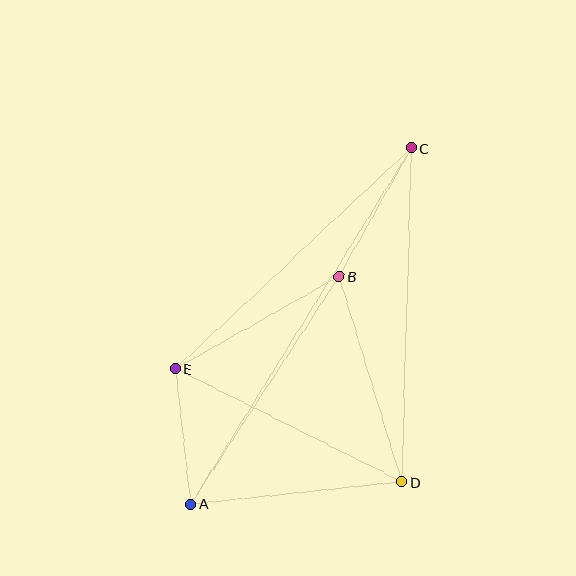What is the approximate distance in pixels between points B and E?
The distance between B and E is approximately 188 pixels.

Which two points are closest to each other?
Points A and E are closest to each other.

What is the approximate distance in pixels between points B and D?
The distance between B and D is approximately 215 pixels.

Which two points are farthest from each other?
Points A and C are farthest from each other.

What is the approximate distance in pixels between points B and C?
The distance between B and C is approximately 147 pixels.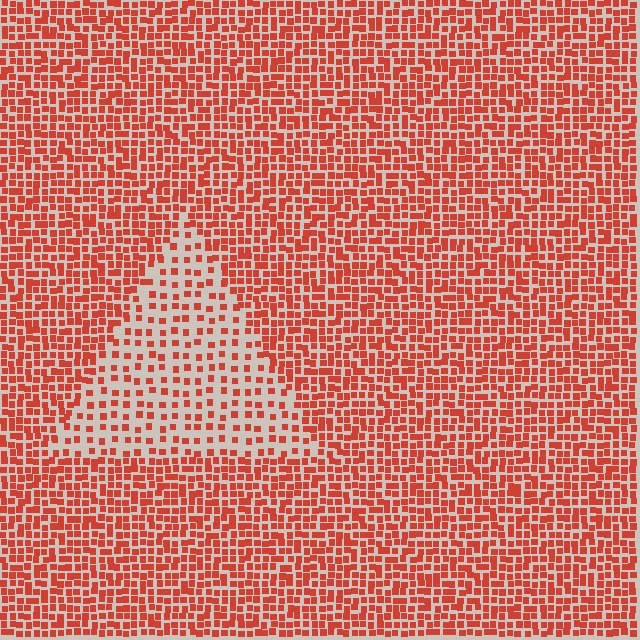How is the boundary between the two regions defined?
The boundary is defined by a change in element density (approximately 2.2x ratio). All elements are the same color, size, and shape.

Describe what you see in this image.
The image contains small red elements arranged at two different densities. A triangle-shaped region is visible where the elements are less densely packed than the surrounding area.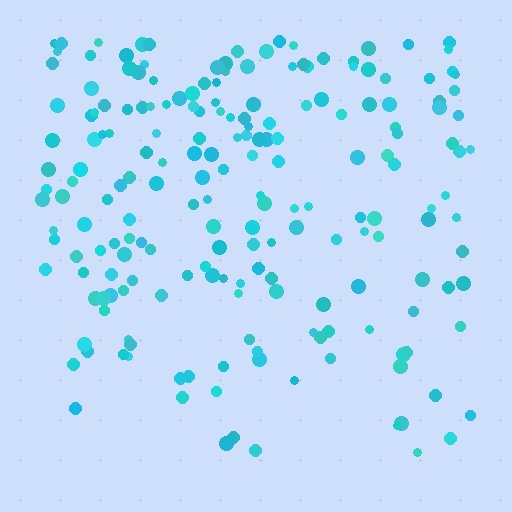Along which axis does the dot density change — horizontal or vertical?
Vertical.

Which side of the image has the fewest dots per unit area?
The bottom.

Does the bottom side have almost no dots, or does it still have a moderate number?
Still a moderate number, just noticeably fewer than the top.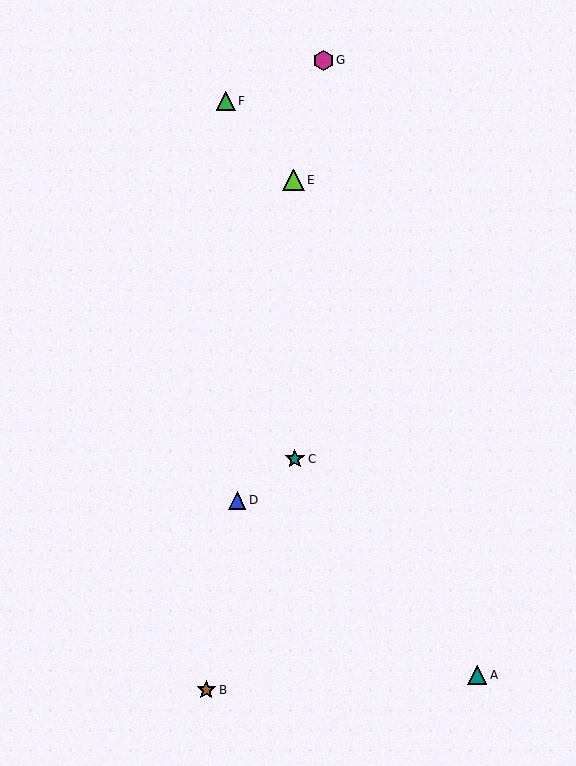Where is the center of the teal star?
The center of the teal star is at (295, 459).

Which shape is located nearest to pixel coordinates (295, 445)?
The teal star (labeled C) at (295, 459) is nearest to that location.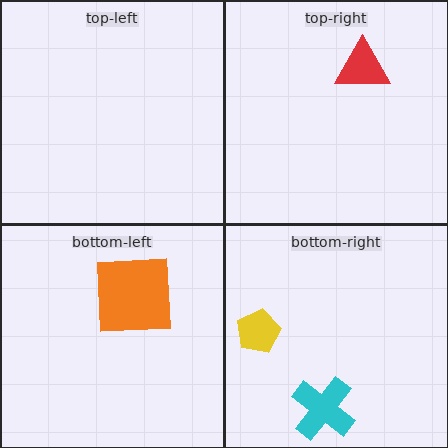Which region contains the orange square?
The bottom-left region.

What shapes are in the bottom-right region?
The cyan cross, the yellow pentagon.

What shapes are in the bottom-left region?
The orange square.